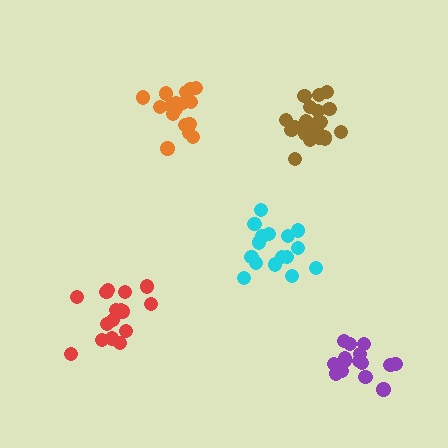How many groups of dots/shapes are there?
There are 5 groups.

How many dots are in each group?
Group 1: 21 dots, Group 2: 16 dots, Group 3: 17 dots, Group 4: 16 dots, Group 5: 15 dots (85 total).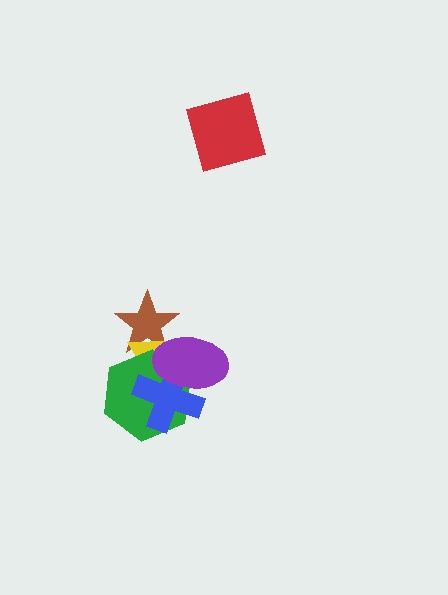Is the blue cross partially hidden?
Yes, it is partially covered by another shape.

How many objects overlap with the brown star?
3 objects overlap with the brown star.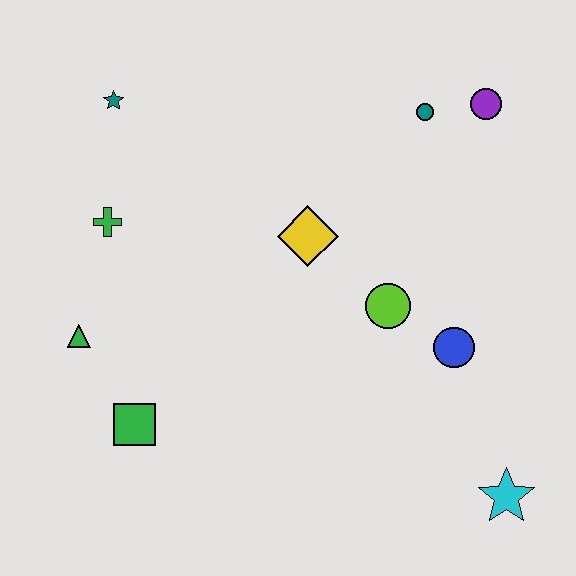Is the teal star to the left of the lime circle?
Yes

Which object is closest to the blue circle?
The lime circle is closest to the blue circle.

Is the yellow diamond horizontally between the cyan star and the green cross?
Yes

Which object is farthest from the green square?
The purple circle is farthest from the green square.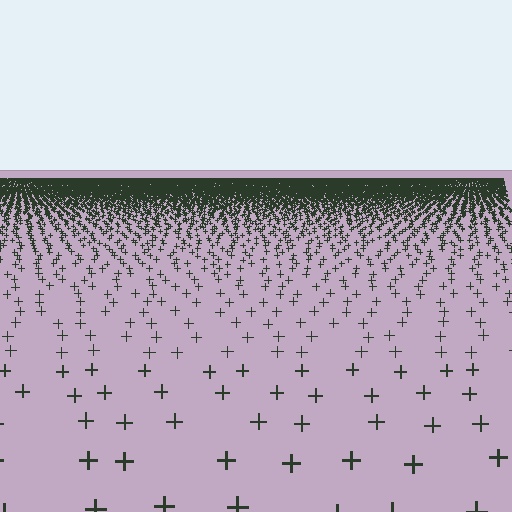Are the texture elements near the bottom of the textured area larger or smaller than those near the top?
Larger. Near the bottom, elements are closer to the viewer and appear at a bigger on-screen size.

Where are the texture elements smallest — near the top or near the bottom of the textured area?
Near the top.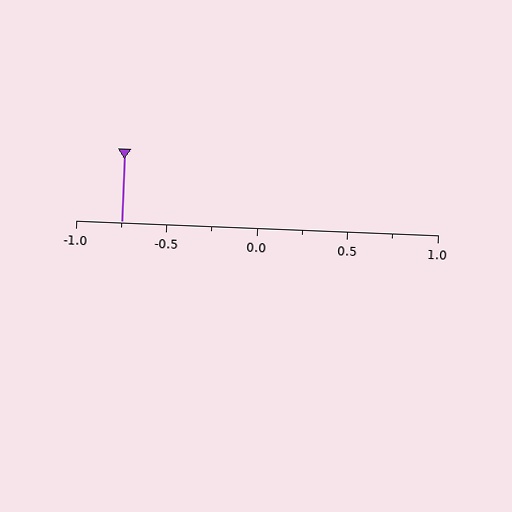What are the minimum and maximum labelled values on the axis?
The axis runs from -1.0 to 1.0.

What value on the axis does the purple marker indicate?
The marker indicates approximately -0.75.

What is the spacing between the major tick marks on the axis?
The major ticks are spaced 0.5 apart.